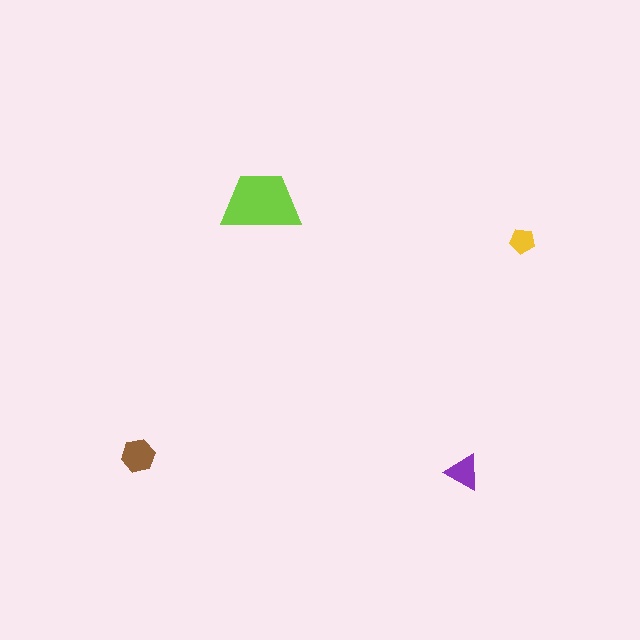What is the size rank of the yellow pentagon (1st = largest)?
4th.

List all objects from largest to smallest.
The lime trapezoid, the brown hexagon, the purple triangle, the yellow pentagon.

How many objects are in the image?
There are 4 objects in the image.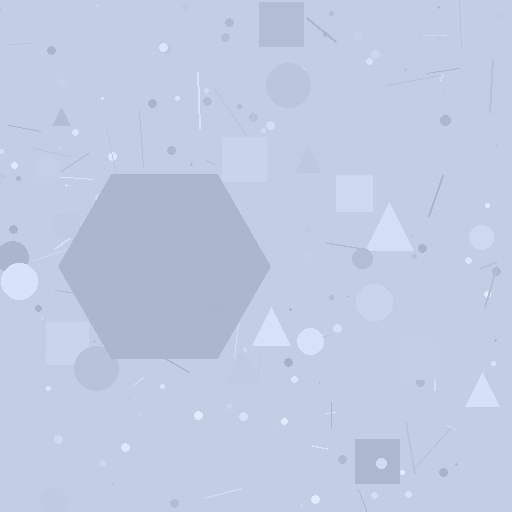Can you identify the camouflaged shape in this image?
The camouflaged shape is a hexagon.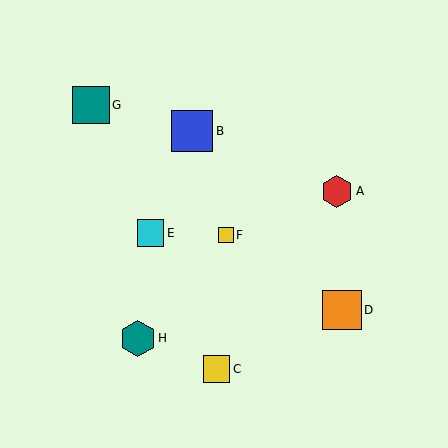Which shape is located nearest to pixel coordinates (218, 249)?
The yellow square (labeled F) at (226, 235) is nearest to that location.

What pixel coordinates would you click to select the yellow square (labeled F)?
Click at (226, 235) to select the yellow square F.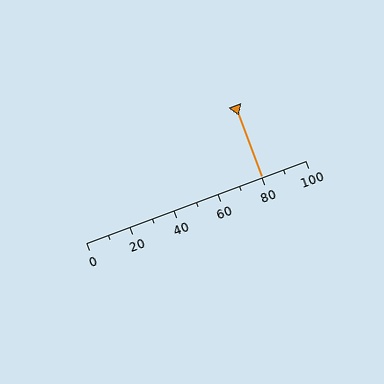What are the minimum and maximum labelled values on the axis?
The axis runs from 0 to 100.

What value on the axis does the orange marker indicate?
The marker indicates approximately 80.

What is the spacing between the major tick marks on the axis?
The major ticks are spaced 20 apart.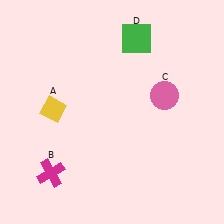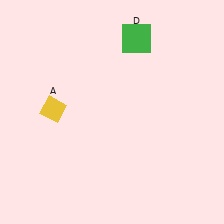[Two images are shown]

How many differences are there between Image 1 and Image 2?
There are 2 differences between the two images.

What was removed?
The pink circle (C), the magenta cross (B) were removed in Image 2.